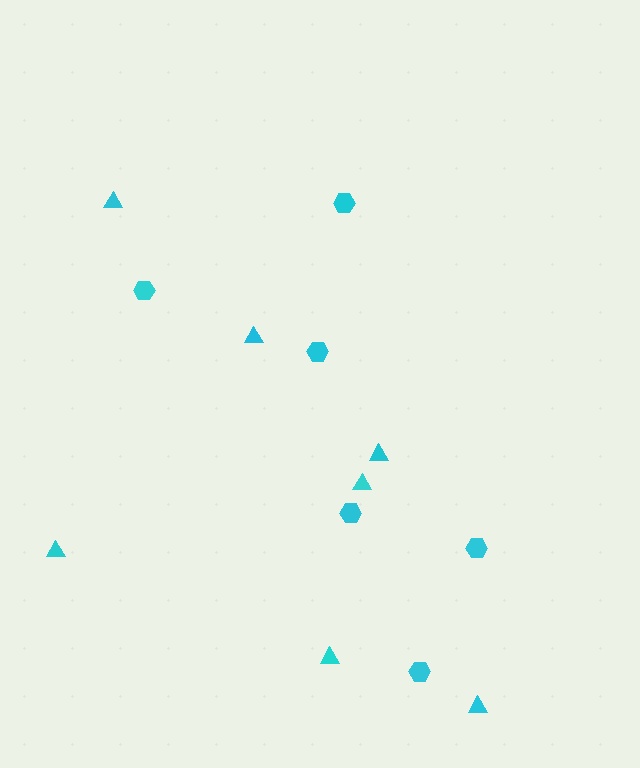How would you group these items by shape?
There are 2 groups: one group of triangles (7) and one group of hexagons (6).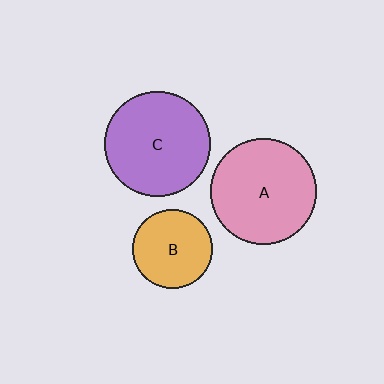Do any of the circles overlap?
No, none of the circles overlap.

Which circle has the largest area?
Circle A (pink).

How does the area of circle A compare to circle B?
Approximately 1.8 times.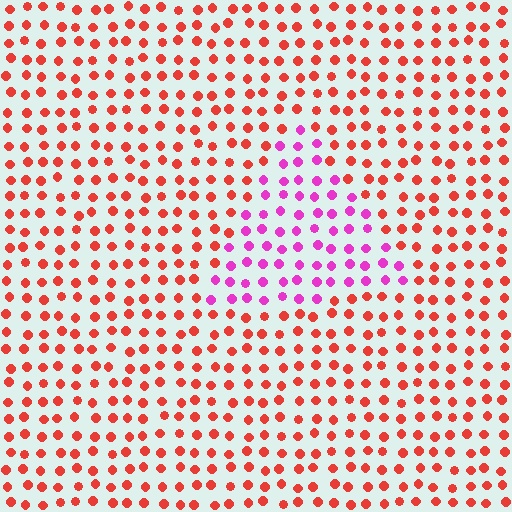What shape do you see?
I see a triangle.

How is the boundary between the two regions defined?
The boundary is defined purely by a slight shift in hue (about 53 degrees). Spacing, size, and orientation are identical on both sides.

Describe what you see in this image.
The image is filled with small red elements in a uniform arrangement. A triangle-shaped region is visible where the elements are tinted to a slightly different hue, forming a subtle color boundary.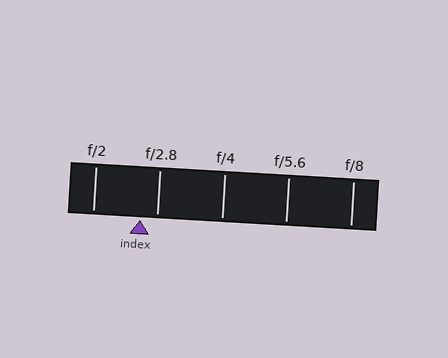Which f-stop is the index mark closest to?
The index mark is closest to f/2.8.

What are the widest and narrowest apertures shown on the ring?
The widest aperture shown is f/2 and the narrowest is f/8.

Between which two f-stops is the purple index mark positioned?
The index mark is between f/2 and f/2.8.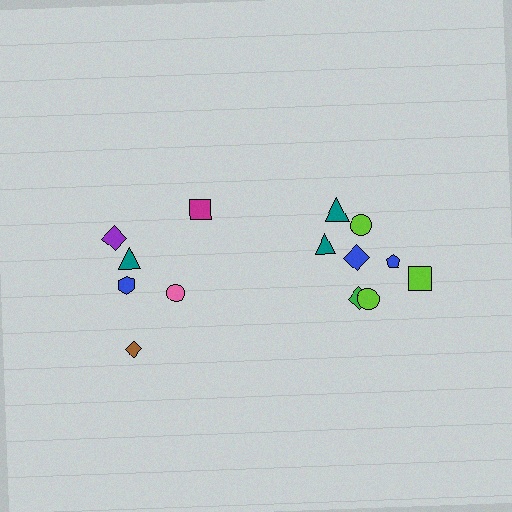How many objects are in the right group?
There are 8 objects.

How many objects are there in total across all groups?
There are 14 objects.